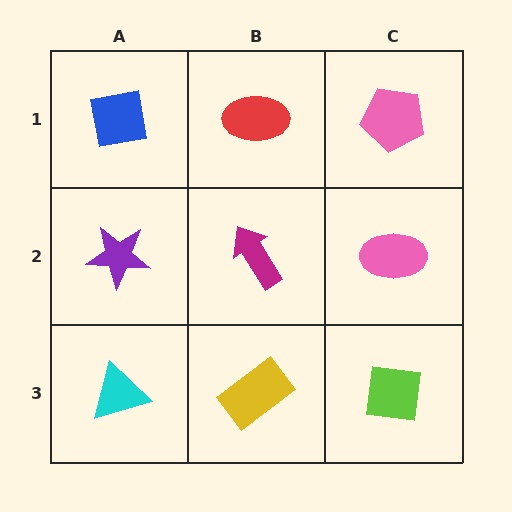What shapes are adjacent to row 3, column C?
A pink ellipse (row 2, column C), a yellow rectangle (row 3, column B).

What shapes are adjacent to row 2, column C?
A pink pentagon (row 1, column C), a lime square (row 3, column C), a magenta arrow (row 2, column B).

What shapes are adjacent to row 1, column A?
A purple star (row 2, column A), a red ellipse (row 1, column B).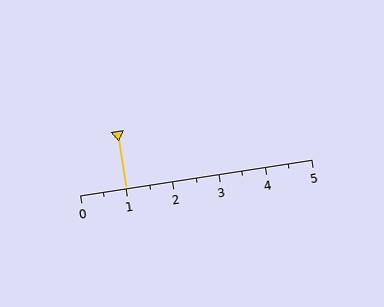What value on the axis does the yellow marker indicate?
The marker indicates approximately 1.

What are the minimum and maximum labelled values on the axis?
The axis runs from 0 to 5.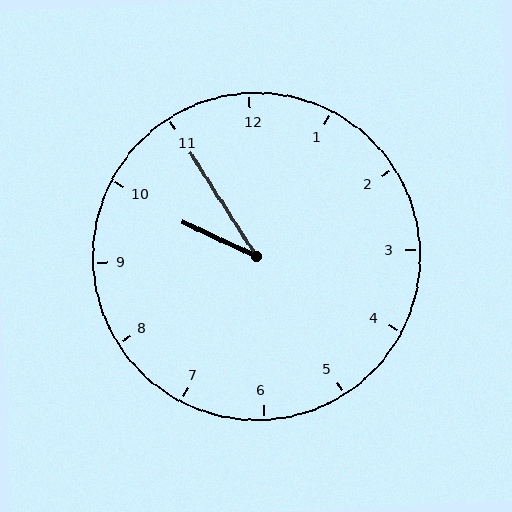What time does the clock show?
9:55.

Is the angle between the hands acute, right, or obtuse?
It is acute.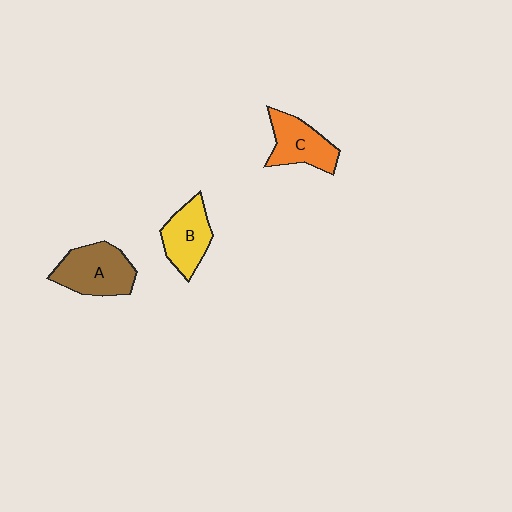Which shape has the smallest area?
Shape B (yellow).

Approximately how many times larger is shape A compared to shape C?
Approximately 1.2 times.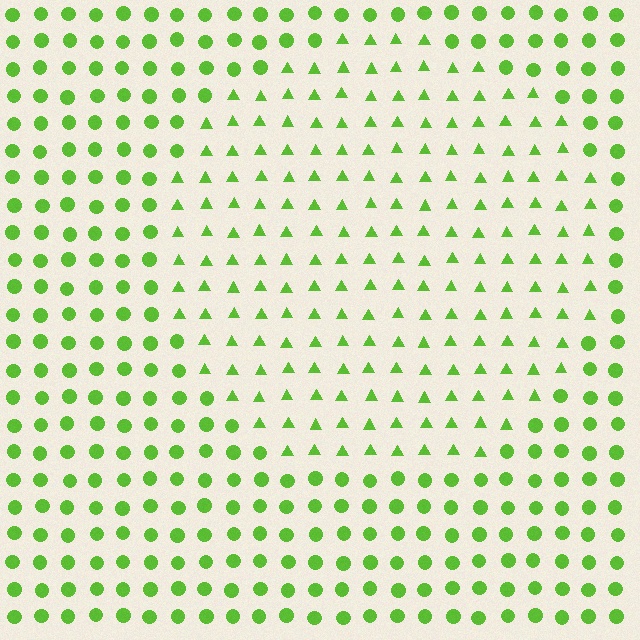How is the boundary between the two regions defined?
The boundary is defined by a change in element shape: triangles inside vs. circles outside. All elements share the same color and spacing.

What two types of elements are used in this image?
The image uses triangles inside the circle region and circles outside it.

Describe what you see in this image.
The image is filled with small lime elements arranged in a uniform grid. A circle-shaped region contains triangles, while the surrounding area contains circles. The boundary is defined purely by the change in element shape.